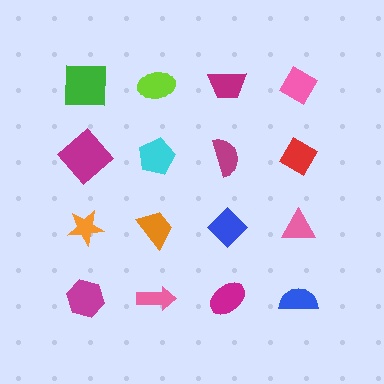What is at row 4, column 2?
A pink arrow.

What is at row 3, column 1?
An orange star.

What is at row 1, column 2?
A lime ellipse.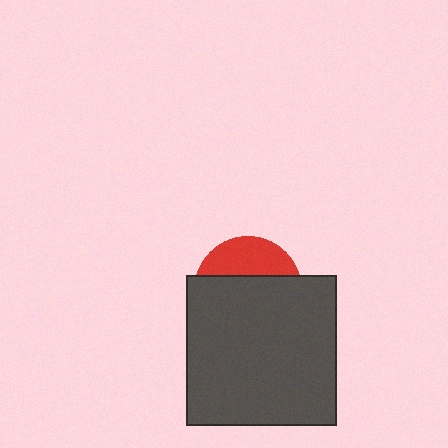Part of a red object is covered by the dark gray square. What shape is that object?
It is a circle.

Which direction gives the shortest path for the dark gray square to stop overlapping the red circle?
Moving down gives the shortest separation.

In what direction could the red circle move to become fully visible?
The red circle could move up. That would shift it out from behind the dark gray square entirely.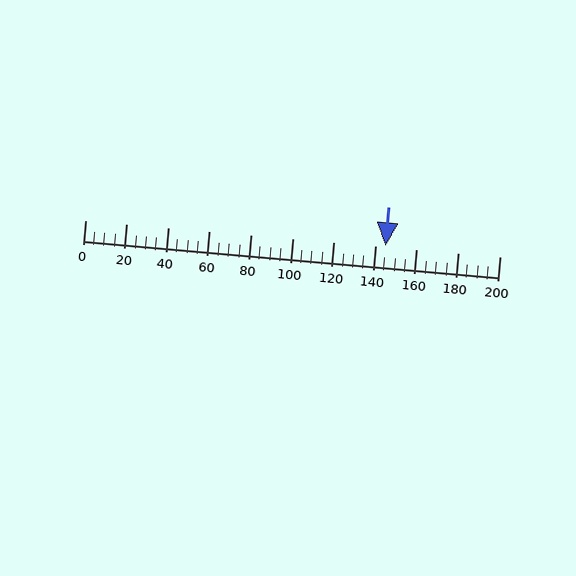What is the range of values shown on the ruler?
The ruler shows values from 0 to 200.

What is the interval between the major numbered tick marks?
The major tick marks are spaced 20 units apart.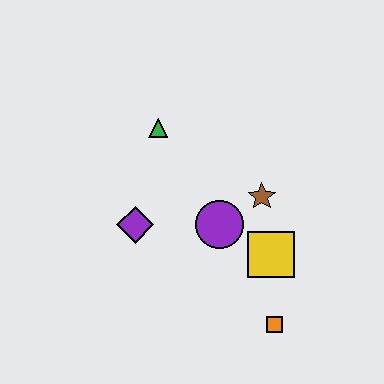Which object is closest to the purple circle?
The brown star is closest to the purple circle.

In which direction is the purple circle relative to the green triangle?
The purple circle is below the green triangle.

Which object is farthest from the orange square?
The green triangle is farthest from the orange square.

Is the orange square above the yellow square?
No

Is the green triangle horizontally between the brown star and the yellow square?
No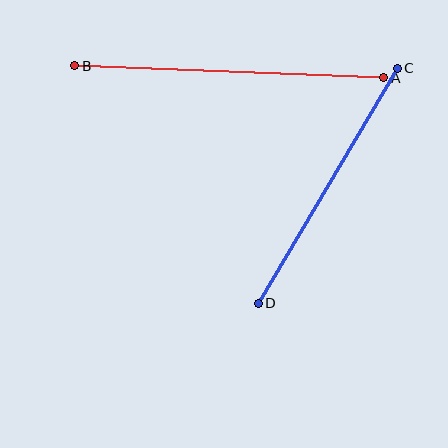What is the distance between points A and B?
The distance is approximately 309 pixels.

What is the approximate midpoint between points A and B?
The midpoint is at approximately (229, 72) pixels.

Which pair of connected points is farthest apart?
Points A and B are farthest apart.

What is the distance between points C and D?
The distance is approximately 273 pixels.